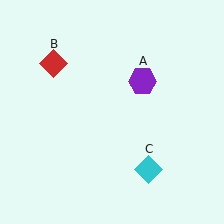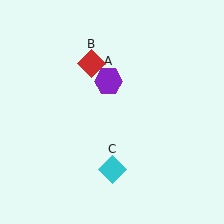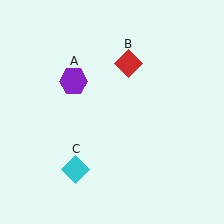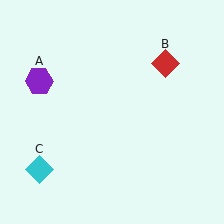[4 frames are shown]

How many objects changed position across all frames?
3 objects changed position: purple hexagon (object A), red diamond (object B), cyan diamond (object C).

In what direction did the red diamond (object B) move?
The red diamond (object B) moved right.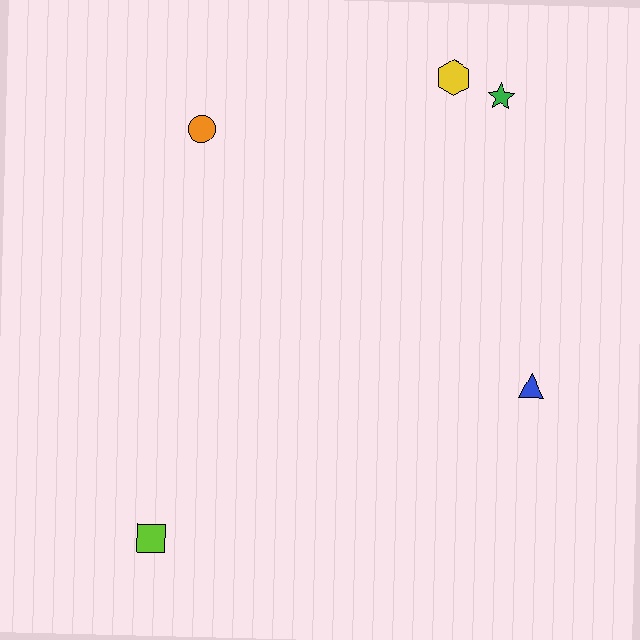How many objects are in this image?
There are 5 objects.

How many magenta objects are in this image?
There are no magenta objects.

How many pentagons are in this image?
There are no pentagons.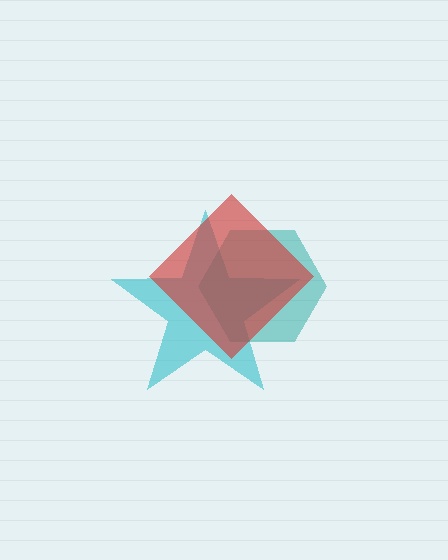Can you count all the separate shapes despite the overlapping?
Yes, there are 3 separate shapes.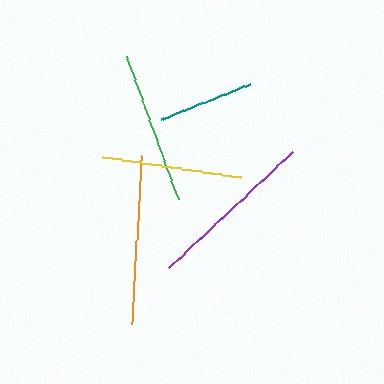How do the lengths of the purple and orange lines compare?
The purple and orange lines are approximately the same length.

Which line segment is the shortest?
The teal line is the shortest at approximately 97 pixels.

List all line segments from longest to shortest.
From longest to shortest: purple, orange, green, yellow, teal.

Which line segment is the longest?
The purple line is the longest at approximately 170 pixels.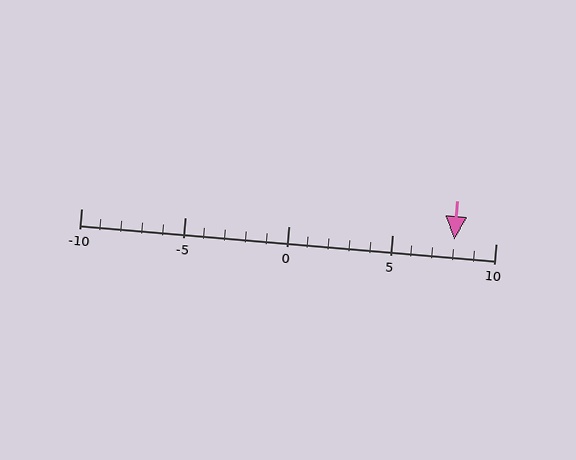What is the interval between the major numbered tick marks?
The major tick marks are spaced 5 units apart.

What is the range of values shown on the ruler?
The ruler shows values from -10 to 10.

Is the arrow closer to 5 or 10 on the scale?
The arrow is closer to 10.